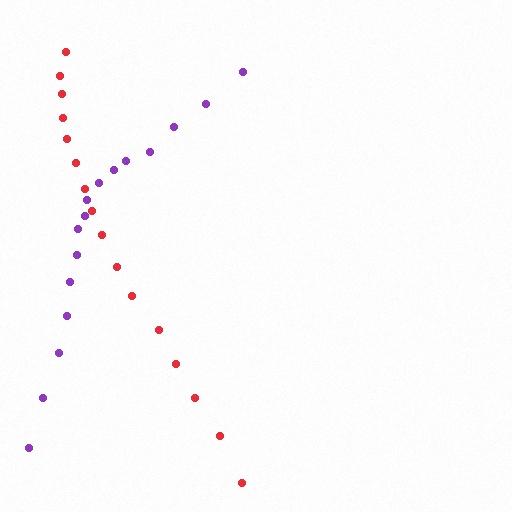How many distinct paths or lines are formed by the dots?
There are 2 distinct paths.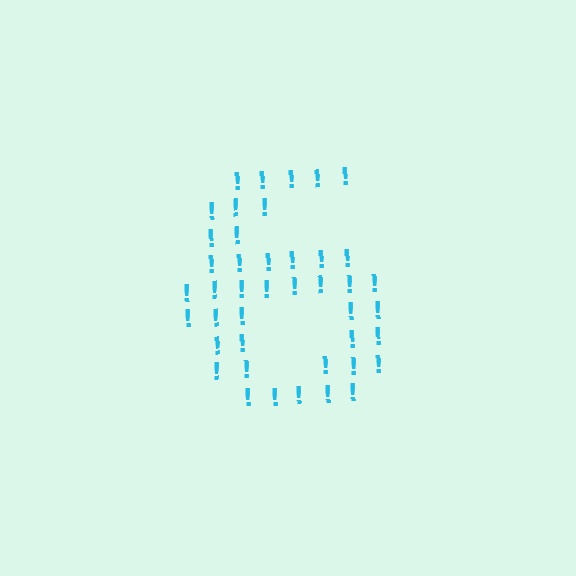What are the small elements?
The small elements are exclamation marks.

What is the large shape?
The large shape is the digit 6.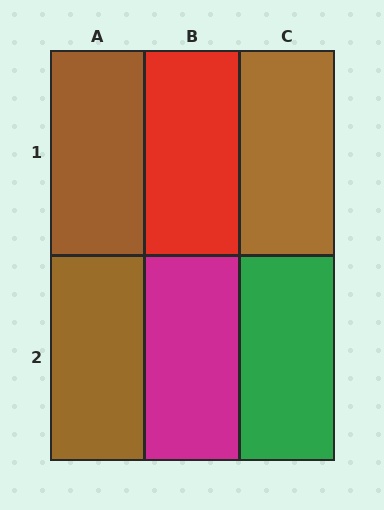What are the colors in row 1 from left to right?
Brown, red, brown.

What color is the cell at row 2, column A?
Brown.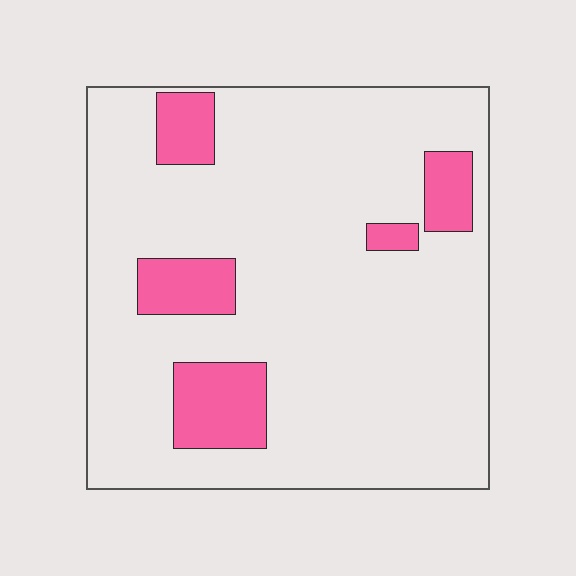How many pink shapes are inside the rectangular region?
5.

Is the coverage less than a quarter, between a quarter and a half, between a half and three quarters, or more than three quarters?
Less than a quarter.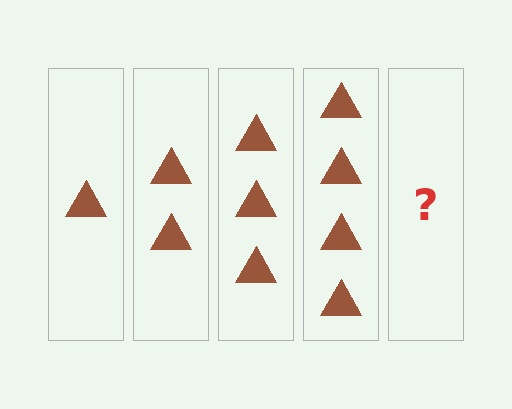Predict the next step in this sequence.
The next step is 5 triangles.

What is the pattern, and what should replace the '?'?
The pattern is that each step adds one more triangle. The '?' should be 5 triangles.